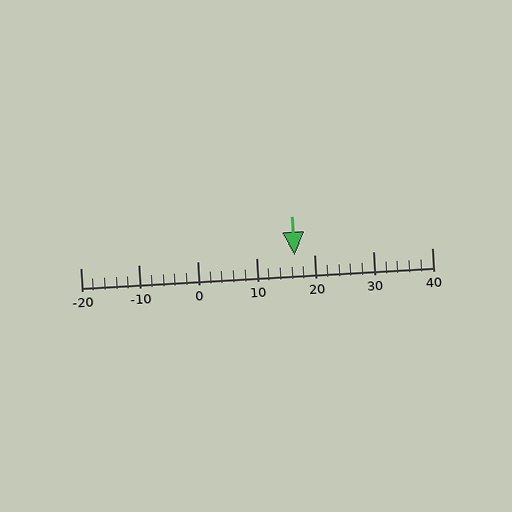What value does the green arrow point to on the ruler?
The green arrow points to approximately 17.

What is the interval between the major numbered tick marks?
The major tick marks are spaced 10 units apart.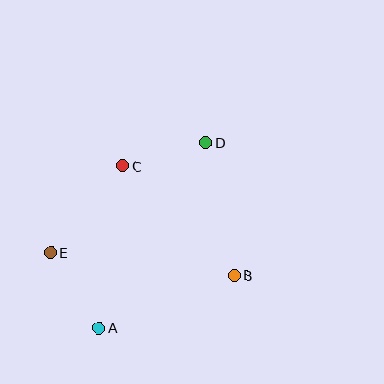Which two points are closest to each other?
Points C and D are closest to each other.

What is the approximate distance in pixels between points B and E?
The distance between B and E is approximately 185 pixels.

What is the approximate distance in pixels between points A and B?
The distance between A and B is approximately 145 pixels.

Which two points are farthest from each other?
Points A and D are farthest from each other.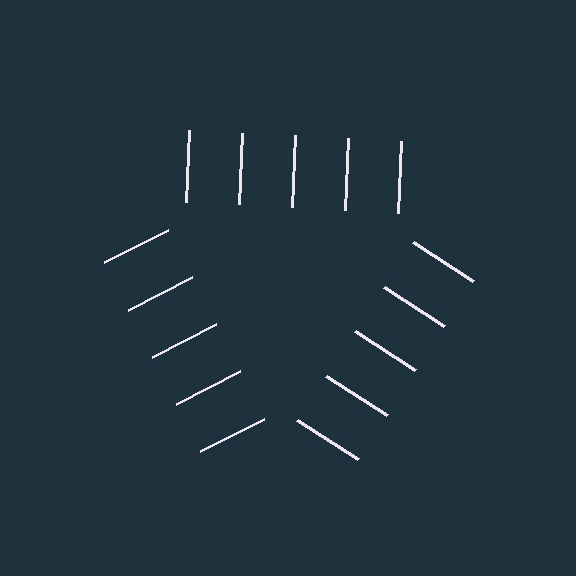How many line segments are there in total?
15 — 5 along each of the 3 edges.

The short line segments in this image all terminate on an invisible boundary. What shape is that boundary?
An illusory triangle — the line segments terminate on its edges but no continuous stroke is drawn.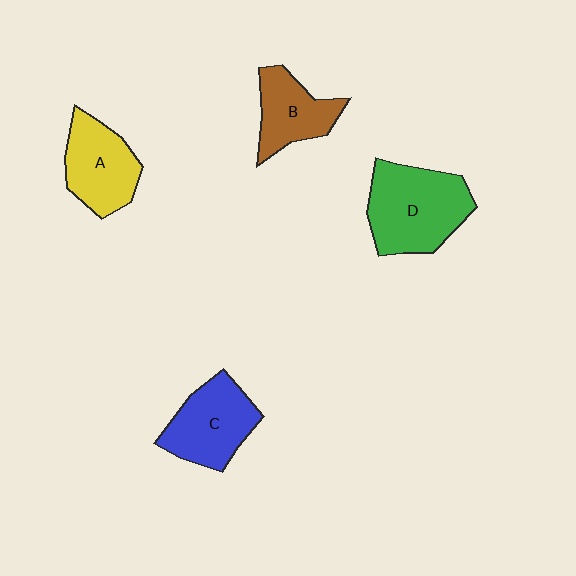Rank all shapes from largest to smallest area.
From largest to smallest: D (green), C (blue), A (yellow), B (brown).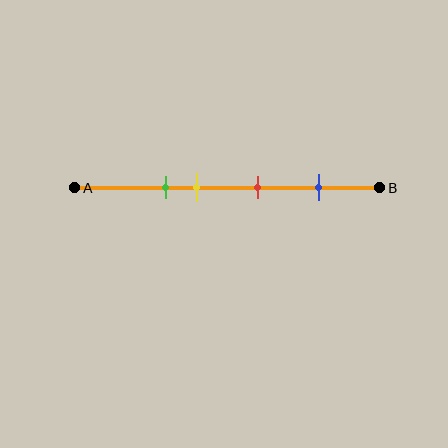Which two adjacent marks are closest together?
The green and yellow marks are the closest adjacent pair.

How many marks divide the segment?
There are 4 marks dividing the segment.